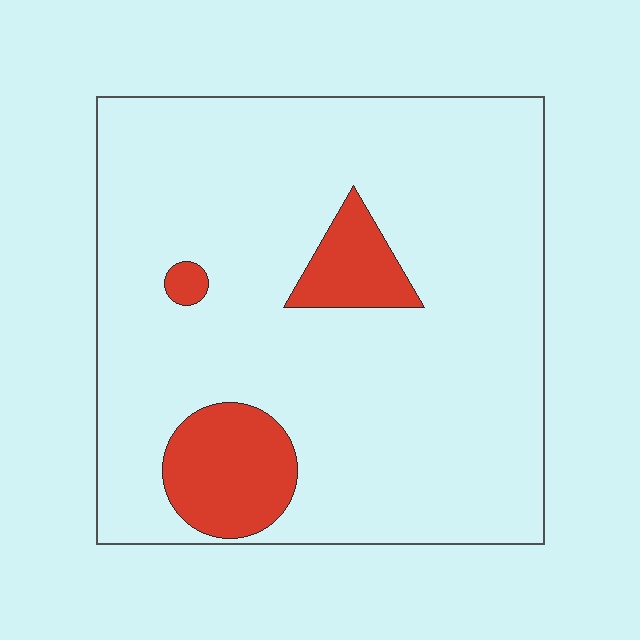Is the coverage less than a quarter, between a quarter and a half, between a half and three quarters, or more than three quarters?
Less than a quarter.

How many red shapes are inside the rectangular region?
3.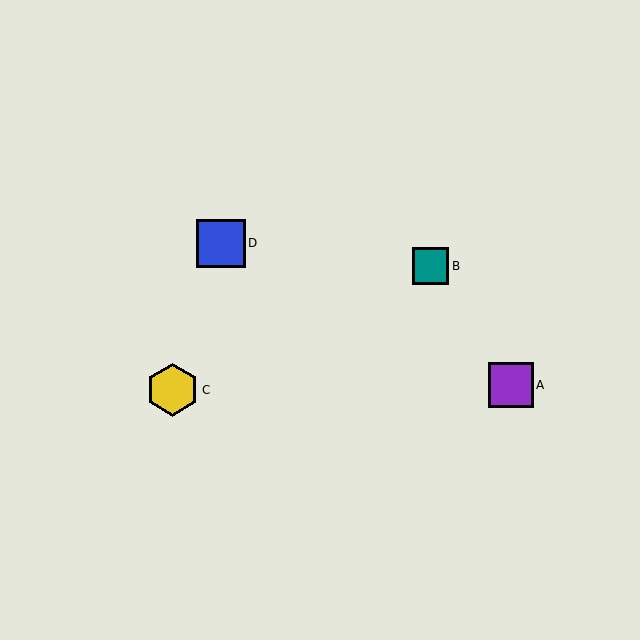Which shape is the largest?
The yellow hexagon (labeled C) is the largest.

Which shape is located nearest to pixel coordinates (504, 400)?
The purple square (labeled A) at (511, 385) is nearest to that location.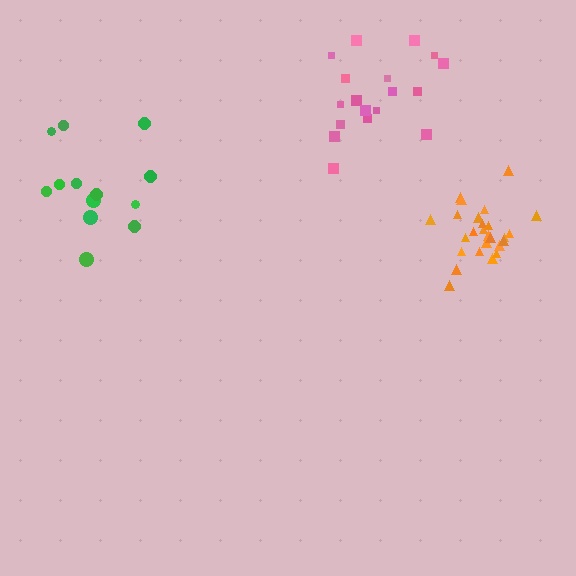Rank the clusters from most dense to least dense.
orange, pink, green.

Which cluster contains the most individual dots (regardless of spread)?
Orange (26).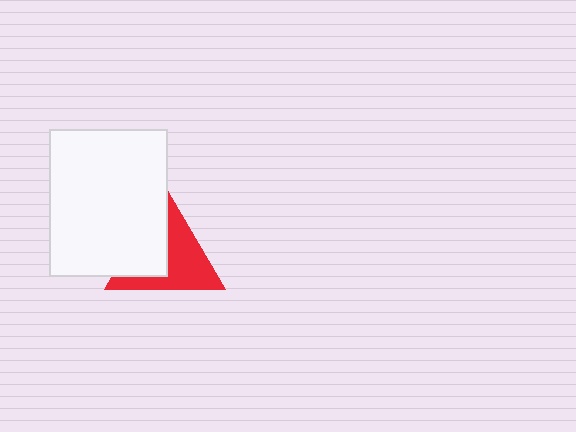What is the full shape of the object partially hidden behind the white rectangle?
The partially hidden object is a red triangle.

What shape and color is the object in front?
The object in front is a white rectangle.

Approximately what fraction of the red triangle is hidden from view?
Roughly 43% of the red triangle is hidden behind the white rectangle.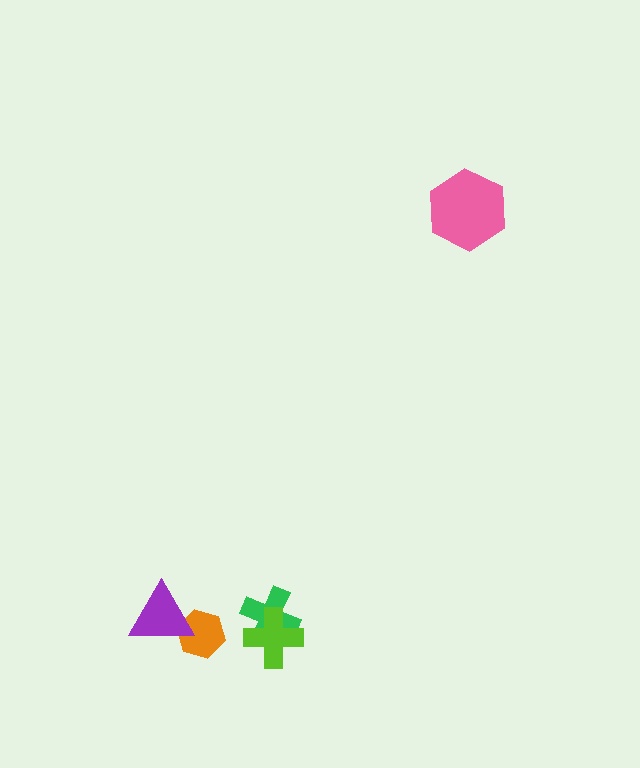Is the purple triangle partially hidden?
No, no other shape covers it.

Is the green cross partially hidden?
Yes, it is partially covered by another shape.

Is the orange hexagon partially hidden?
Yes, it is partially covered by another shape.